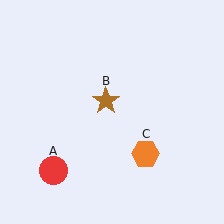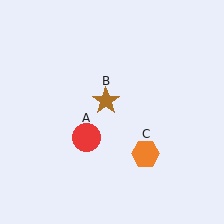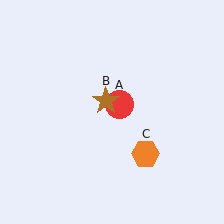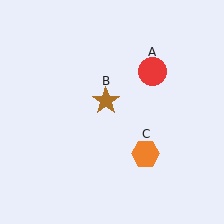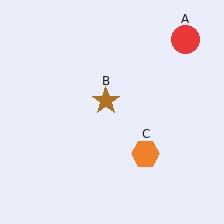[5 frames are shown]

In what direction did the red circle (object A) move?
The red circle (object A) moved up and to the right.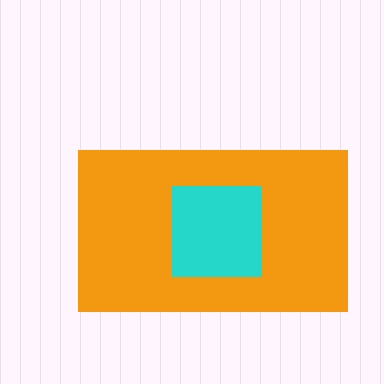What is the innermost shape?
The cyan square.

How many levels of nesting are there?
2.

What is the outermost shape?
The orange rectangle.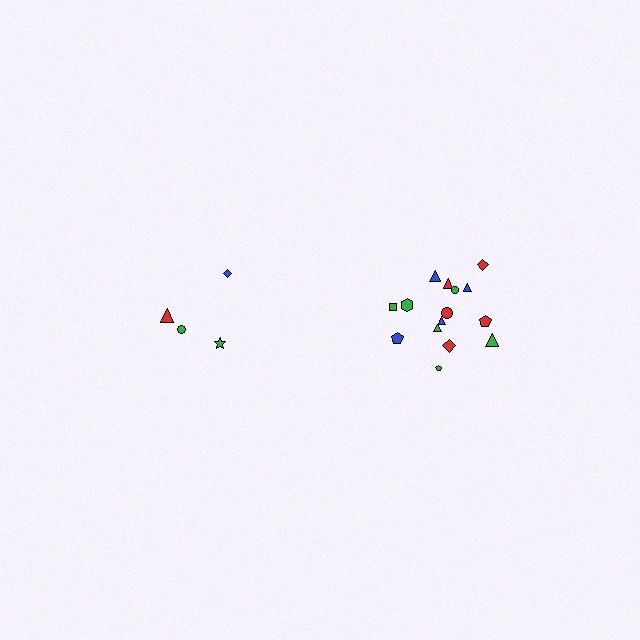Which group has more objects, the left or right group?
The right group.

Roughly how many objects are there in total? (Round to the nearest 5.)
Roughly 20 objects in total.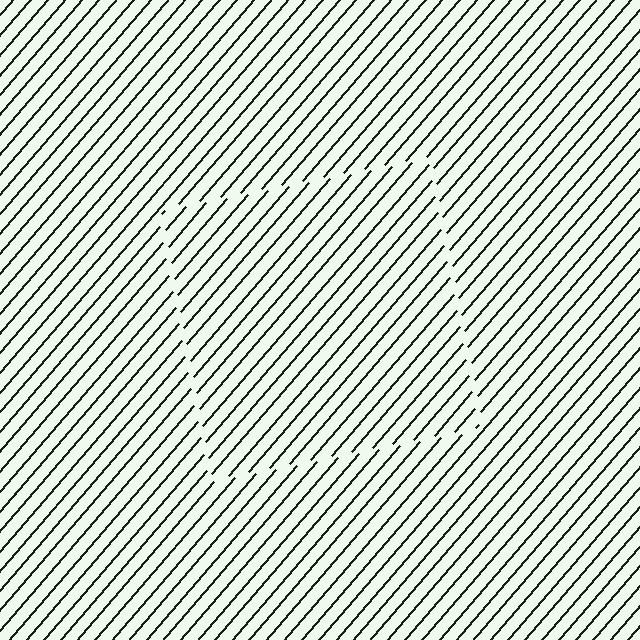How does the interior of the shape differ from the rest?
The interior of the shape contains the same grating, shifted by half a period — the contour is defined by the phase discontinuity where line-ends from the inner and outer gratings abut.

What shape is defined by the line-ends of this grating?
An illusory square. The interior of the shape contains the same grating, shifted by half a period — the contour is defined by the phase discontinuity where line-ends from the inner and outer gratings abut.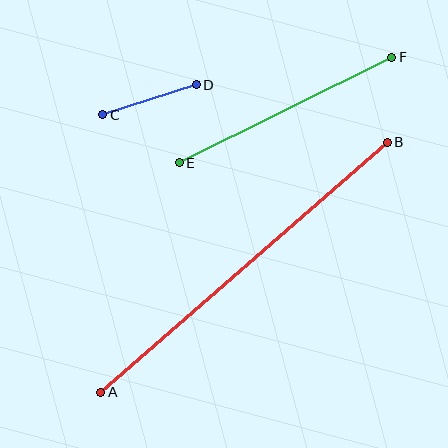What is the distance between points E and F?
The distance is approximately 237 pixels.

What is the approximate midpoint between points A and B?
The midpoint is at approximately (244, 267) pixels.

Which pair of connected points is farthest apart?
Points A and B are farthest apart.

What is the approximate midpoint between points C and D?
The midpoint is at approximately (149, 100) pixels.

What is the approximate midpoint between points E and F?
The midpoint is at approximately (285, 110) pixels.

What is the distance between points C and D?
The distance is approximately 98 pixels.